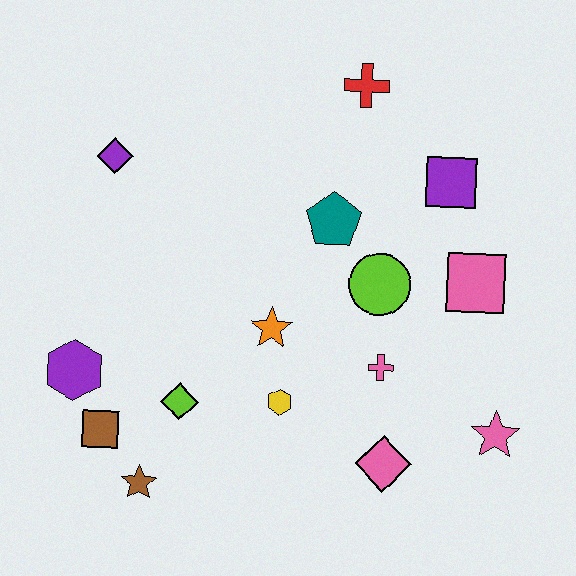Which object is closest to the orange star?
The yellow hexagon is closest to the orange star.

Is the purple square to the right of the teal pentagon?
Yes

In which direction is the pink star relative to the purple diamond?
The pink star is to the right of the purple diamond.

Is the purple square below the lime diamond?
No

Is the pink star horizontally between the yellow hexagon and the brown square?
No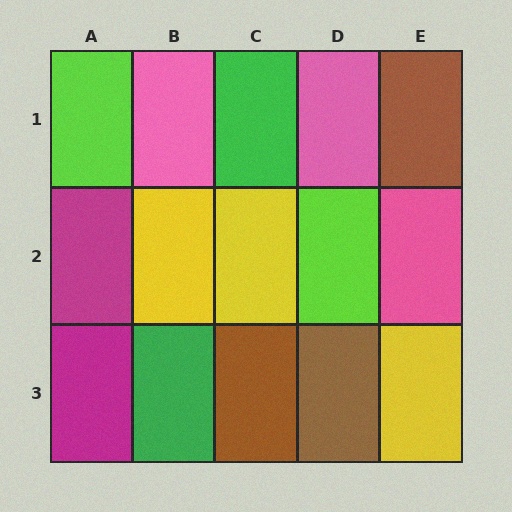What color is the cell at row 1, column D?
Pink.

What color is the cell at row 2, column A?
Magenta.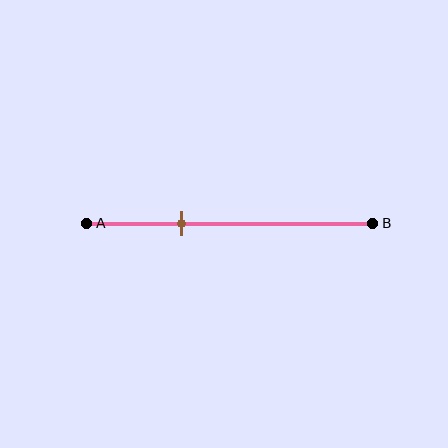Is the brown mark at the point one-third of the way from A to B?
Yes, the mark is approximately at the one-third point.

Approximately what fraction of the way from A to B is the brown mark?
The brown mark is approximately 35% of the way from A to B.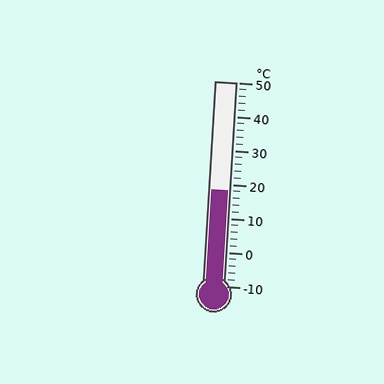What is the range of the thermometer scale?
The thermometer scale ranges from -10°C to 50°C.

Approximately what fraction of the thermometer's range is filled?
The thermometer is filled to approximately 45% of its range.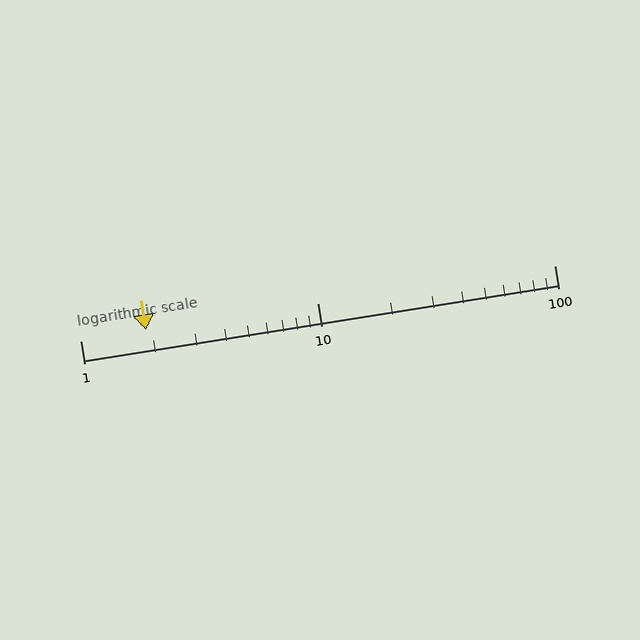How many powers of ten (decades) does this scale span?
The scale spans 2 decades, from 1 to 100.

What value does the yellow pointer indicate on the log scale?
The pointer indicates approximately 1.9.